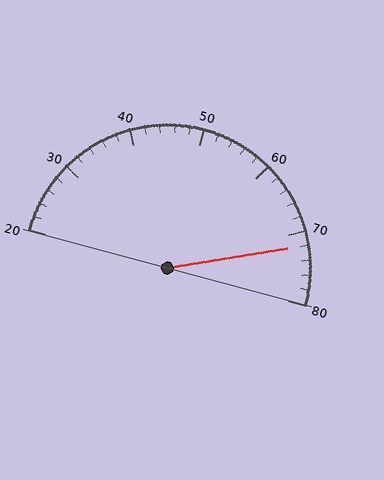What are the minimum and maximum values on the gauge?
The gauge ranges from 20 to 80.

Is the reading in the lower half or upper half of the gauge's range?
The reading is in the upper half of the range (20 to 80).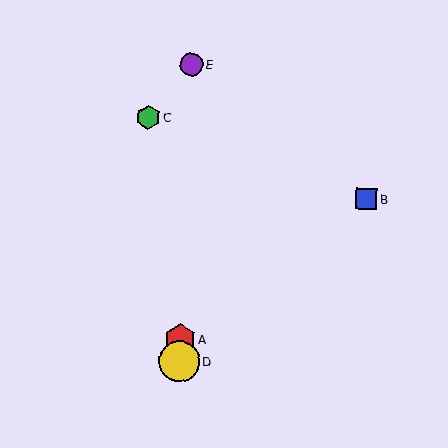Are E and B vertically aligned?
No, E is at x≈191 and B is at x≈366.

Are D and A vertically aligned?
Yes, both are at x≈179.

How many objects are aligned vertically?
3 objects (A, D, E) are aligned vertically.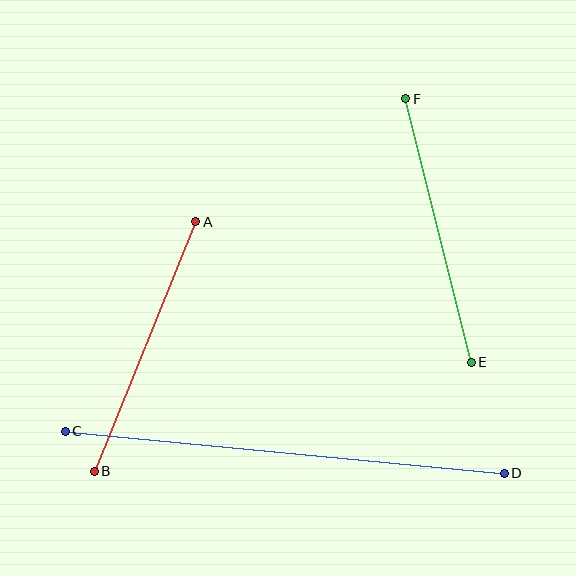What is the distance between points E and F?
The distance is approximately 272 pixels.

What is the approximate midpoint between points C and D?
The midpoint is at approximately (285, 452) pixels.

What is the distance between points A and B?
The distance is approximately 270 pixels.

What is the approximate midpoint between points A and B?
The midpoint is at approximately (145, 347) pixels.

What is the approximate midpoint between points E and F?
The midpoint is at approximately (438, 231) pixels.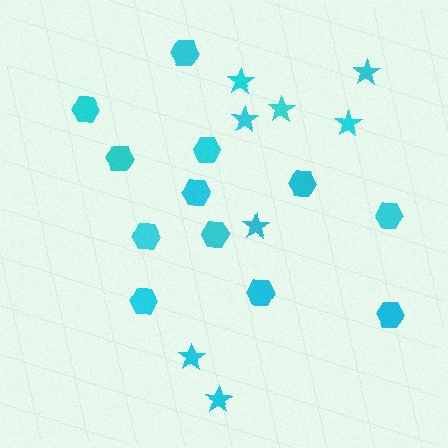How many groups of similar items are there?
There are 2 groups: one group of hexagons (12) and one group of stars (8).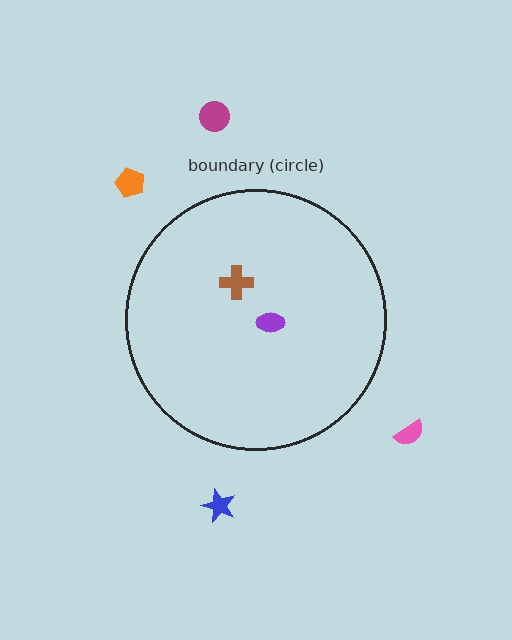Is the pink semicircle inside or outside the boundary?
Outside.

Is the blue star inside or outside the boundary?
Outside.